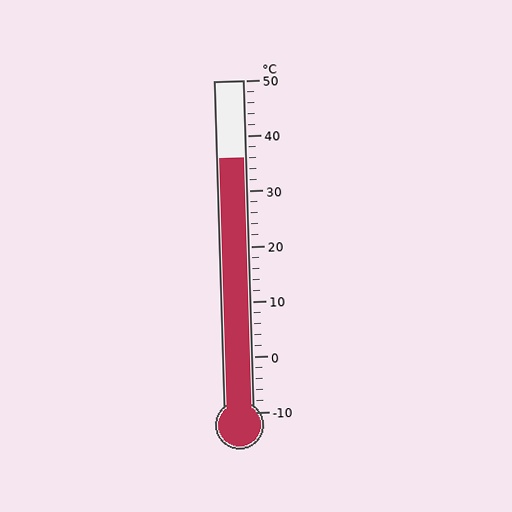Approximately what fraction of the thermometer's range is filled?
The thermometer is filled to approximately 75% of its range.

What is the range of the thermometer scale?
The thermometer scale ranges from -10°C to 50°C.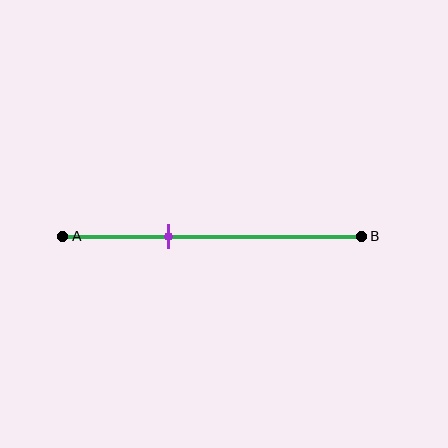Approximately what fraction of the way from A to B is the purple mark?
The purple mark is approximately 35% of the way from A to B.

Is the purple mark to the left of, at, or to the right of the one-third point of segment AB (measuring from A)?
The purple mark is approximately at the one-third point of segment AB.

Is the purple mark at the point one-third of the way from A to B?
Yes, the mark is approximately at the one-third point.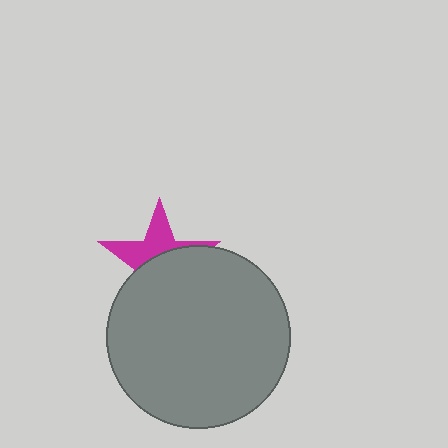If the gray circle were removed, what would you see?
You would see the complete magenta star.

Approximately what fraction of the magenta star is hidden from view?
Roughly 58% of the magenta star is hidden behind the gray circle.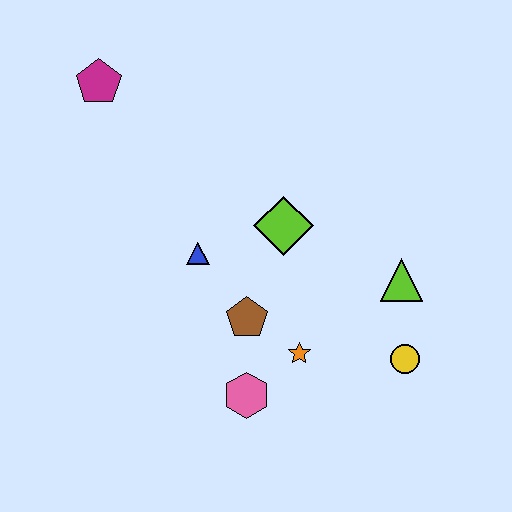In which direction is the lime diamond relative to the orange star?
The lime diamond is above the orange star.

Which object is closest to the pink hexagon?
The orange star is closest to the pink hexagon.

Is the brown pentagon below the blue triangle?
Yes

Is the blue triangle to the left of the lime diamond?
Yes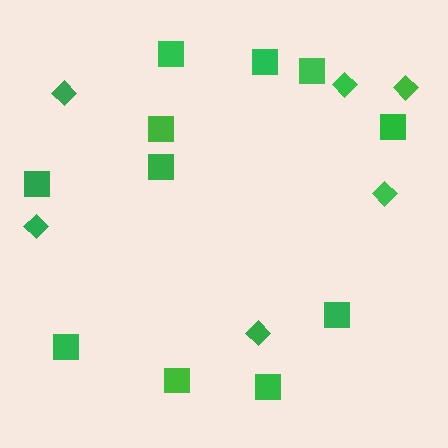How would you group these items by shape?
There are 2 groups: one group of squares (11) and one group of diamonds (6).